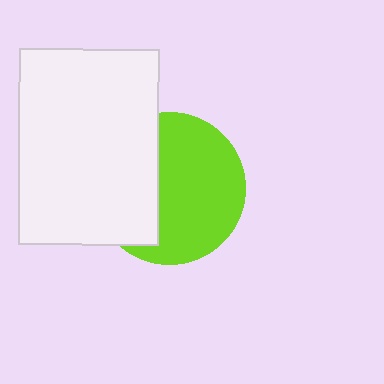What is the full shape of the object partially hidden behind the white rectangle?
The partially hidden object is a lime circle.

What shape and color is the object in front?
The object in front is a white rectangle.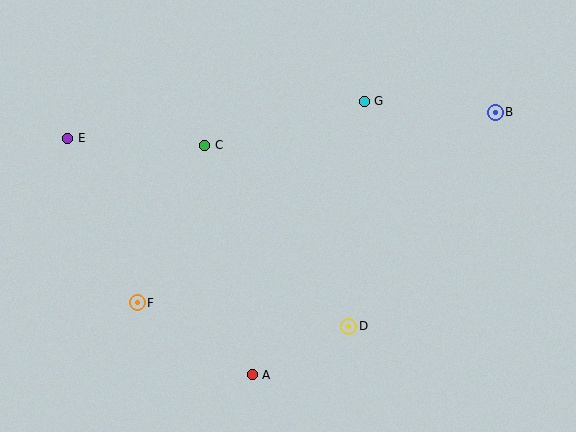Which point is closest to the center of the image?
Point C at (205, 145) is closest to the center.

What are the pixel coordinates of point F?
Point F is at (137, 303).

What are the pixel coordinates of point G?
Point G is at (364, 101).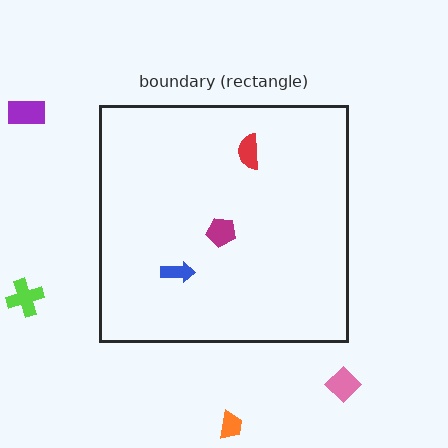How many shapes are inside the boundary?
3 inside, 4 outside.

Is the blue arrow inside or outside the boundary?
Inside.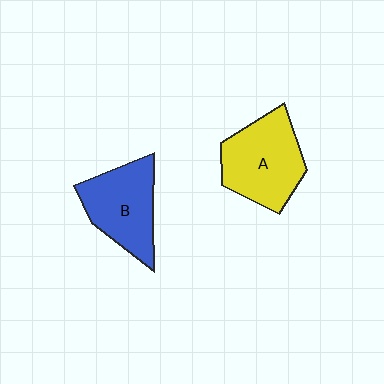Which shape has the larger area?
Shape A (yellow).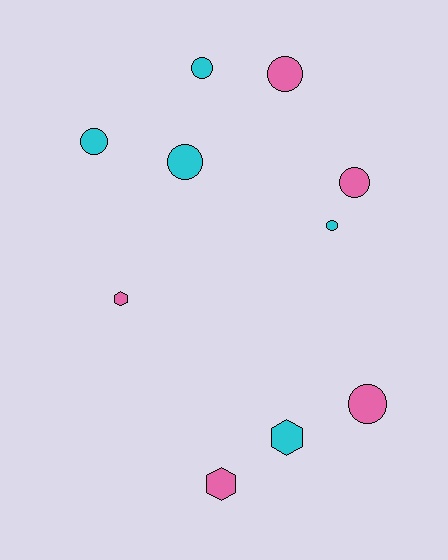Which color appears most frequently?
Cyan, with 5 objects.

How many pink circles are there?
There are 3 pink circles.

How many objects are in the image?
There are 10 objects.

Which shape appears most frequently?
Circle, with 7 objects.